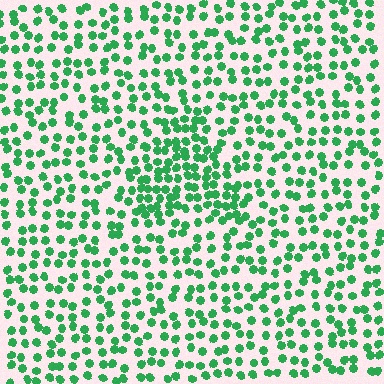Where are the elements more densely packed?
The elements are more densely packed inside the triangle boundary.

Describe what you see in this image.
The image contains small green elements arranged at two different densities. A triangle-shaped region is visible where the elements are more densely packed than the surrounding area.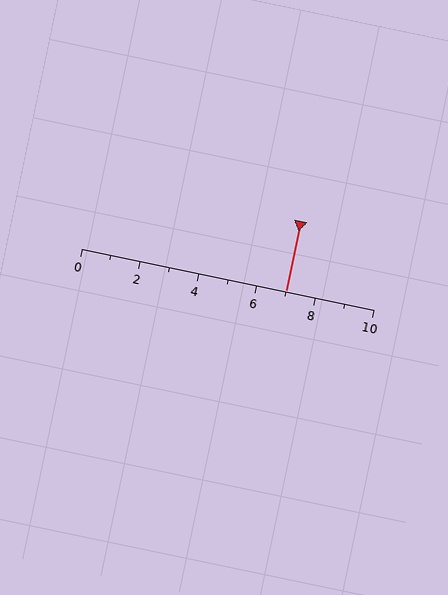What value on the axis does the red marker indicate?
The marker indicates approximately 7.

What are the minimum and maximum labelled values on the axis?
The axis runs from 0 to 10.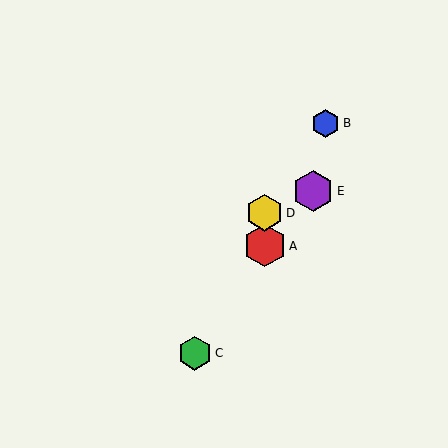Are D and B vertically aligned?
No, D is at x≈265 and B is at x≈326.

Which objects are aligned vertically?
Objects A, D are aligned vertically.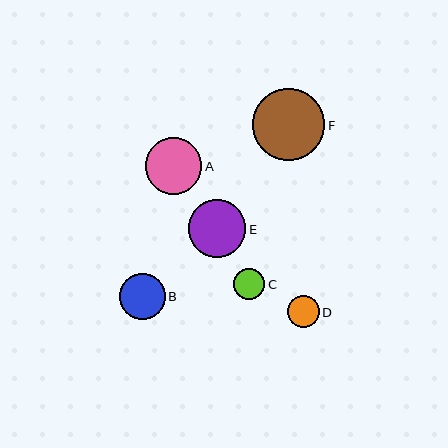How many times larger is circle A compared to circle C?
Circle A is approximately 1.8 times the size of circle C.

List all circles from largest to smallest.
From largest to smallest: F, E, A, B, D, C.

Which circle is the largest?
Circle F is the largest with a size of approximately 72 pixels.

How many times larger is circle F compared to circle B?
Circle F is approximately 1.6 times the size of circle B.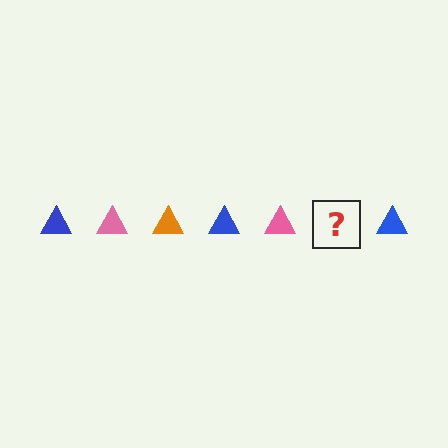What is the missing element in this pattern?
The missing element is an orange triangle.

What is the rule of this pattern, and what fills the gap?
The rule is that the pattern cycles through blue, pink, orange triangles. The gap should be filled with an orange triangle.